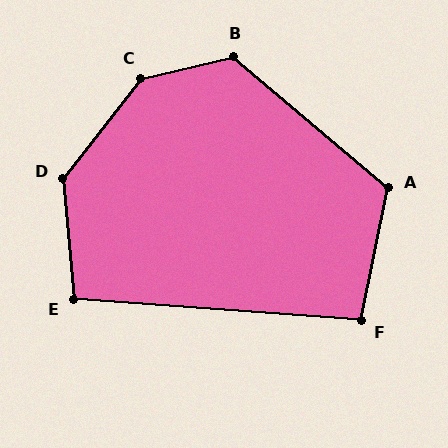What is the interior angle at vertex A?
Approximately 119 degrees (obtuse).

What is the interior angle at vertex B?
Approximately 126 degrees (obtuse).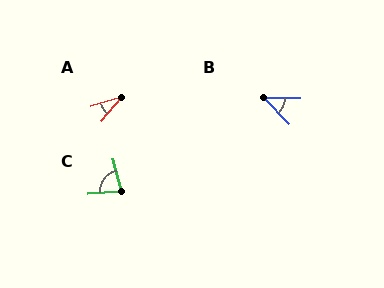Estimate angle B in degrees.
Approximately 46 degrees.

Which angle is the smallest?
A, at approximately 33 degrees.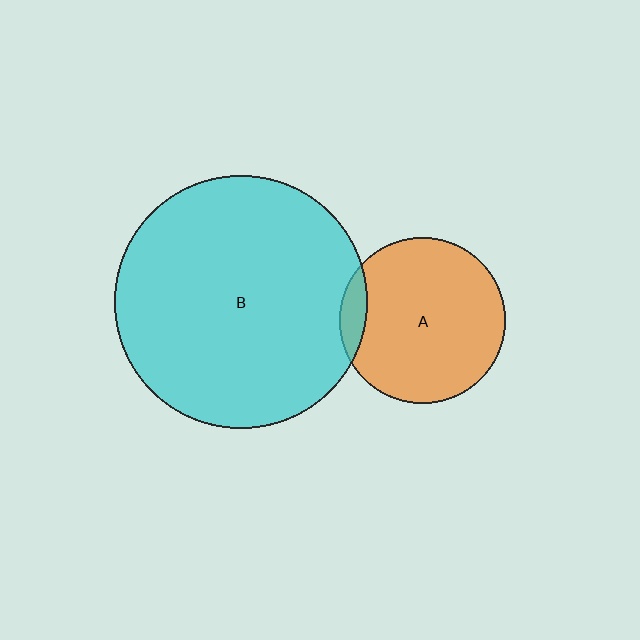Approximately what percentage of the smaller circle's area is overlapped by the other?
Approximately 10%.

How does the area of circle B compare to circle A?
Approximately 2.3 times.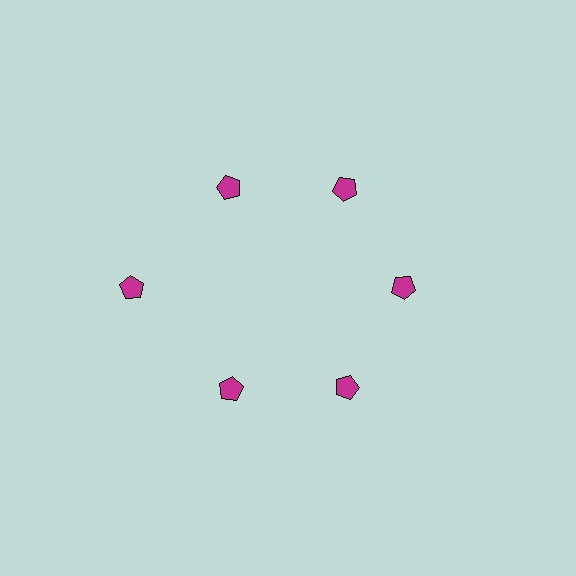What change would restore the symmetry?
The symmetry would be restored by moving it inward, back onto the ring so that all 6 pentagons sit at equal angles and equal distance from the center.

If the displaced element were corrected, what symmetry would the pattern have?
It would have 6-fold rotational symmetry — the pattern would map onto itself every 60 degrees.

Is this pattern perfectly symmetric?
No. The 6 magenta pentagons are arranged in a ring, but one element near the 9 o'clock position is pushed outward from the center, breaking the 6-fold rotational symmetry.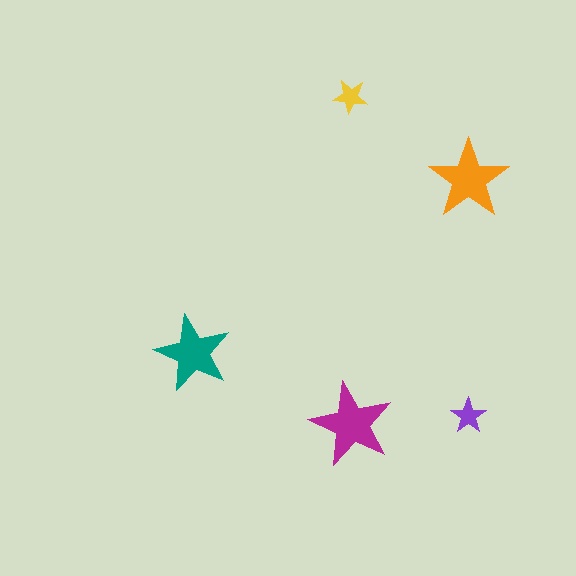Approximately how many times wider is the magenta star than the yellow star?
About 2.5 times wider.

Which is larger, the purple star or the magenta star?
The magenta one.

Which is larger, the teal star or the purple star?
The teal one.